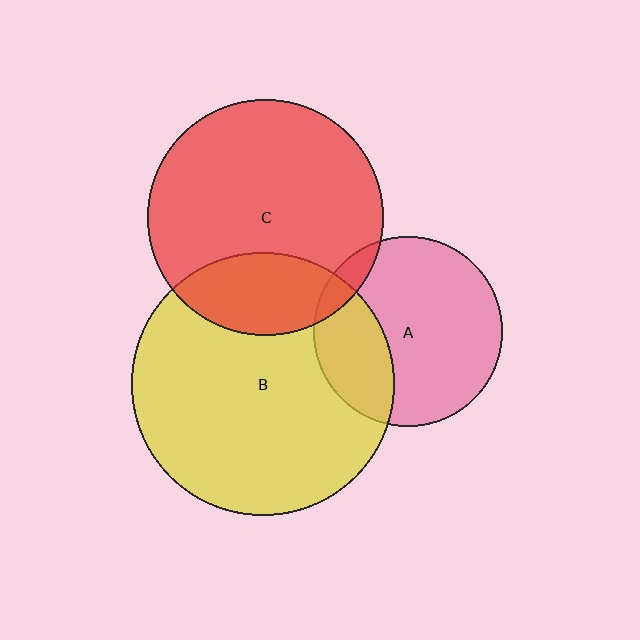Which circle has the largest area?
Circle B (yellow).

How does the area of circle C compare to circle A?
Approximately 1.5 times.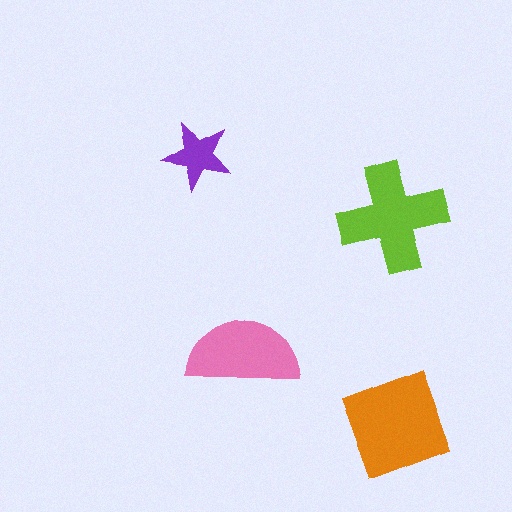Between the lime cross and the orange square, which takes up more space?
The orange square.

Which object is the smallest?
The purple star.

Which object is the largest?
The orange square.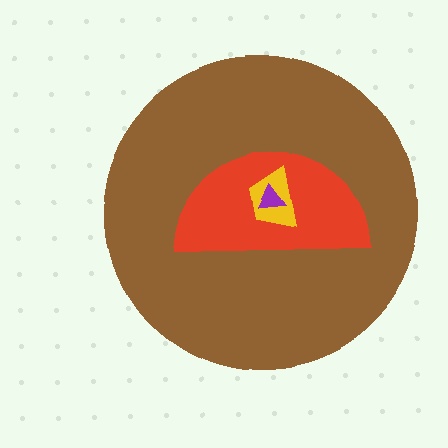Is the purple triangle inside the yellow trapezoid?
Yes.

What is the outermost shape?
The brown circle.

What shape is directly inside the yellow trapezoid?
The purple triangle.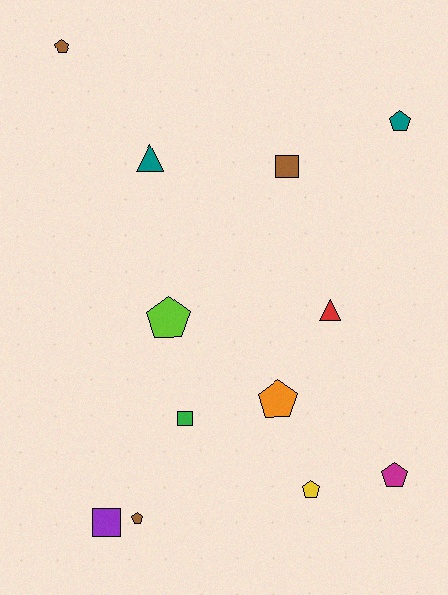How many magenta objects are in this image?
There is 1 magenta object.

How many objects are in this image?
There are 12 objects.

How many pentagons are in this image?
There are 7 pentagons.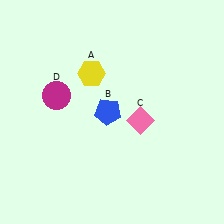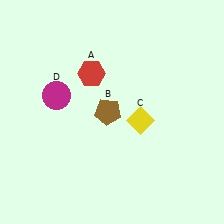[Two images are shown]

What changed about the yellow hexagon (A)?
In Image 1, A is yellow. In Image 2, it changed to red.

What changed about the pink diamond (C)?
In Image 1, C is pink. In Image 2, it changed to yellow.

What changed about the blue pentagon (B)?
In Image 1, B is blue. In Image 2, it changed to brown.